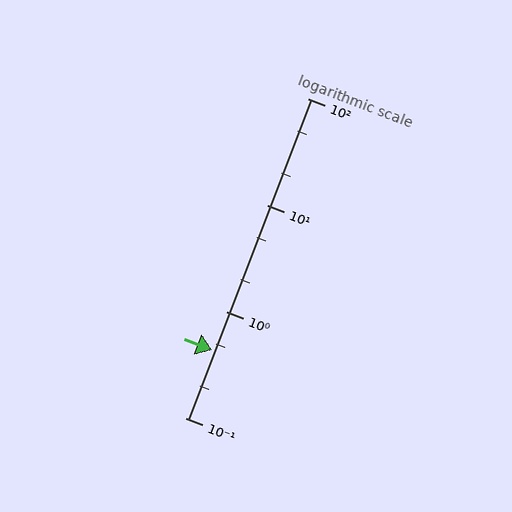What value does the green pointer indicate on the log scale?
The pointer indicates approximately 0.43.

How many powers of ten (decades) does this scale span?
The scale spans 3 decades, from 0.1 to 100.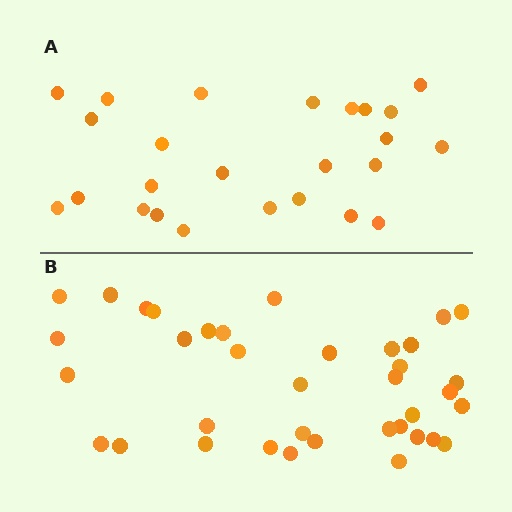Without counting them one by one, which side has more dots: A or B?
Region B (the bottom region) has more dots.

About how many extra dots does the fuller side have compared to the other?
Region B has roughly 12 or so more dots than region A.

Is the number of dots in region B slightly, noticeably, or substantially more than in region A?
Region B has substantially more. The ratio is roughly 1.5 to 1.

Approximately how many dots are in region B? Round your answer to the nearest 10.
About 40 dots. (The exact count is 37, which rounds to 40.)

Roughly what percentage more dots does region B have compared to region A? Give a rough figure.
About 50% more.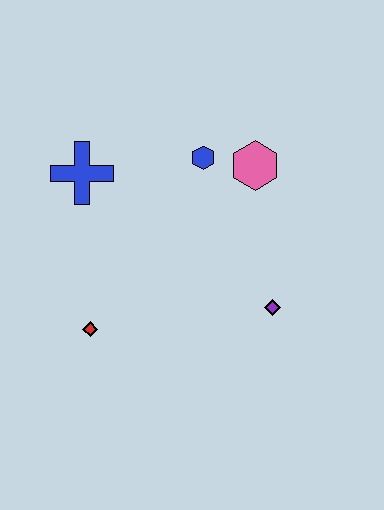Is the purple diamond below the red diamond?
No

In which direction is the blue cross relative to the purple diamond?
The blue cross is to the left of the purple diamond.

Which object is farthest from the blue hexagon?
The red diamond is farthest from the blue hexagon.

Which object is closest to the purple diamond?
The pink hexagon is closest to the purple diamond.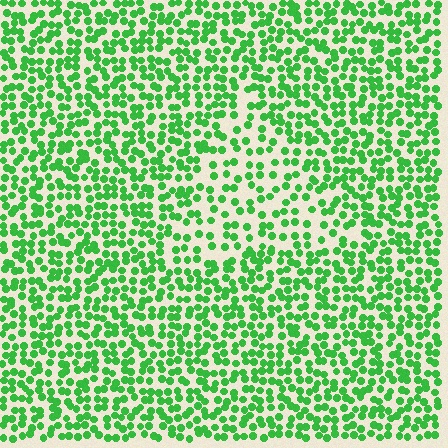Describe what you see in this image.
The image contains small green elements arranged at two different densities. A triangle-shaped region is visible where the elements are less densely packed than the surrounding area.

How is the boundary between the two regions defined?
The boundary is defined by a change in element density (approximately 1.7x ratio). All elements are the same color, size, and shape.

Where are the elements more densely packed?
The elements are more densely packed outside the triangle boundary.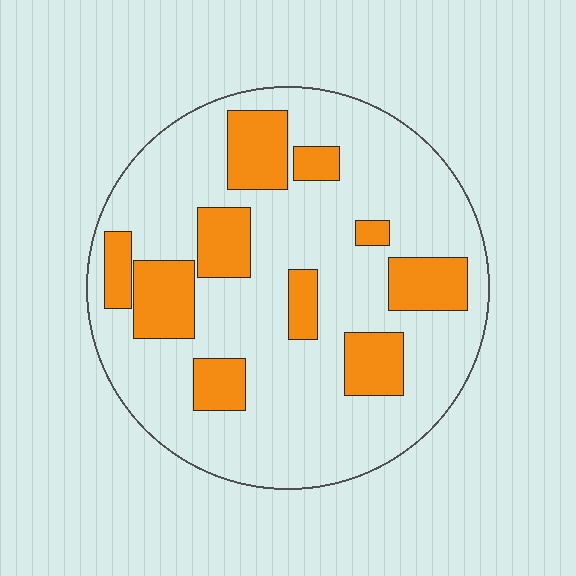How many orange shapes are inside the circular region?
10.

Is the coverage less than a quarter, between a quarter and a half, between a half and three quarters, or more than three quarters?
Less than a quarter.